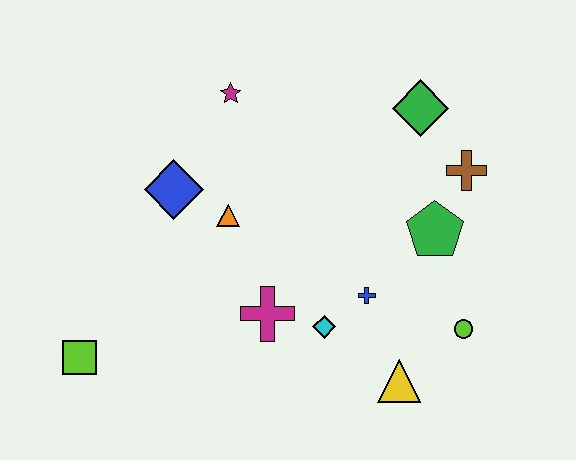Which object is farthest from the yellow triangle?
The magenta star is farthest from the yellow triangle.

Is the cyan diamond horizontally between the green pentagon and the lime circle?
No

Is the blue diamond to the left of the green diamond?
Yes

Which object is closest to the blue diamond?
The orange triangle is closest to the blue diamond.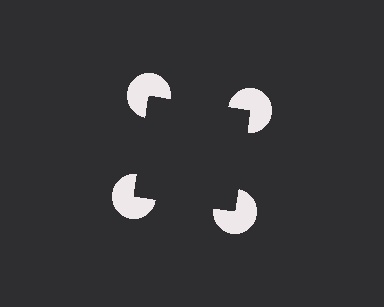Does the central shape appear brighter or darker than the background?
It typically appears slightly darker than the background, even though no actual brightness change is drawn.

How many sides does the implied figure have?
4 sides.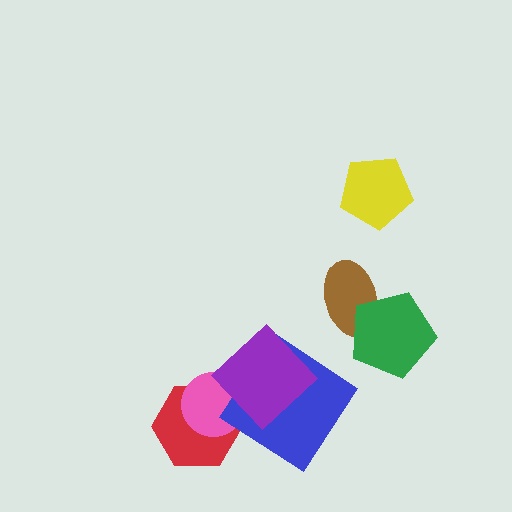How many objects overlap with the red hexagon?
1 object overlaps with the red hexagon.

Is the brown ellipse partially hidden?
Yes, it is partially covered by another shape.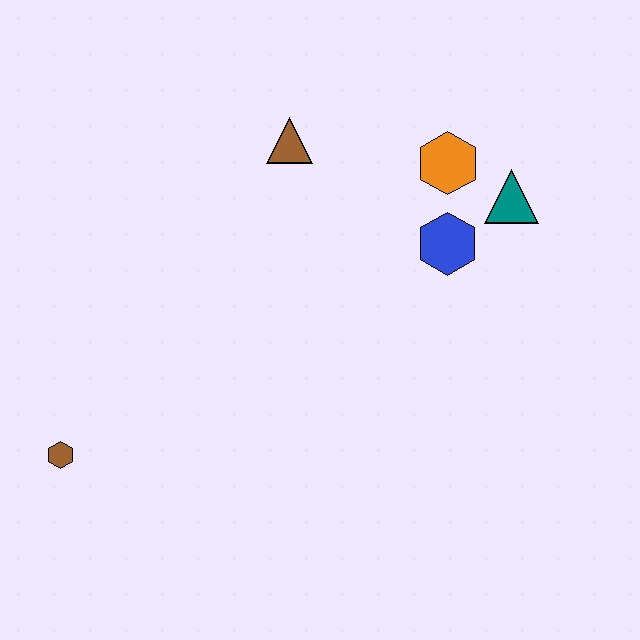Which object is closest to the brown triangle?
The orange hexagon is closest to the brown triangle.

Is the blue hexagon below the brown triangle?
Yes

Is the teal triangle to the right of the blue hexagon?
Yes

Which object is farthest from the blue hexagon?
The brown hexagon is farthest from the blue hexagon.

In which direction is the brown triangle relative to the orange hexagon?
The brown triangle is to the left of the orange hexagon.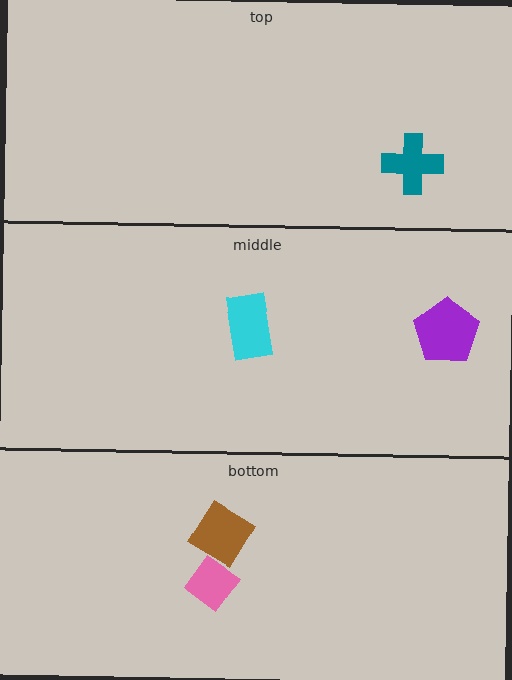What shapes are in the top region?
The teal cross.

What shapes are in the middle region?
The purple pentagon, the cyan rectangle.